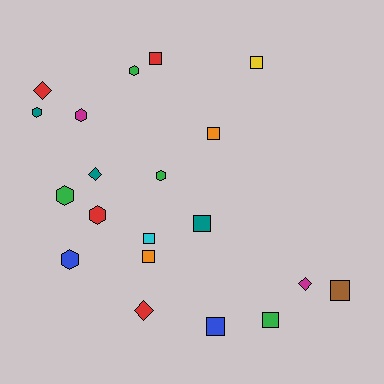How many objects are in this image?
There are 20 objects.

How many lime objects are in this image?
There are no lime objects.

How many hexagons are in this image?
There are 7 hexagons.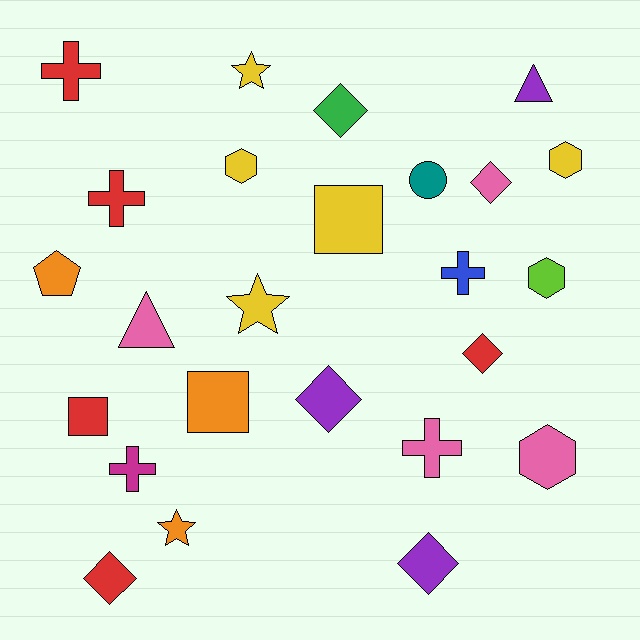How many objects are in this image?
There are 25 objects.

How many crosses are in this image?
There are 5 crosses.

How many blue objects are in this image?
There is 1 blue object.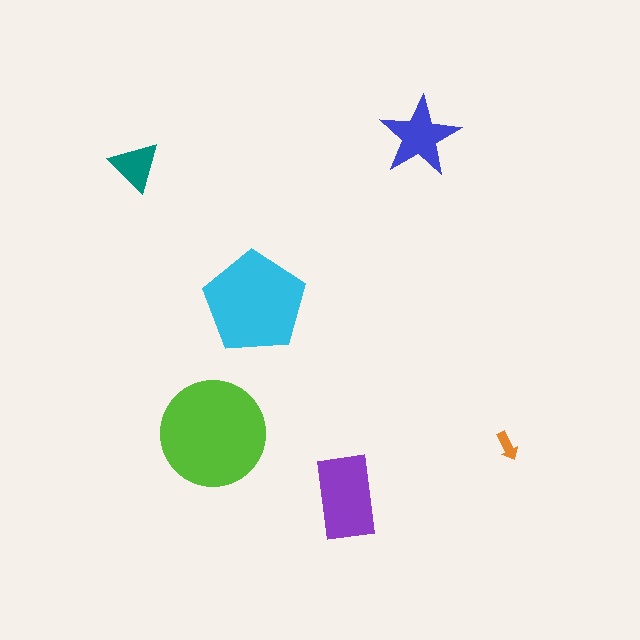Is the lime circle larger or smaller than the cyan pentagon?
Larger.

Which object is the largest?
The lime circle.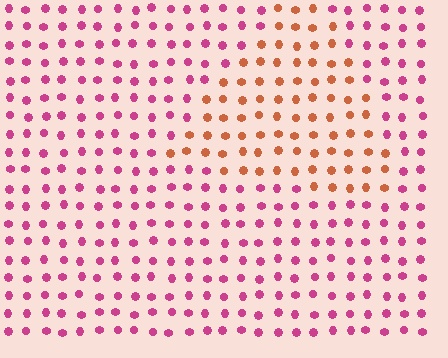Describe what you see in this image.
The image is filled with small magenta elements in a uniform arrangement. A triangle-shaped region is visible where the elements are tinted to a slightly different hue, forming a subtle color boundary.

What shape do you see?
I see a triangle.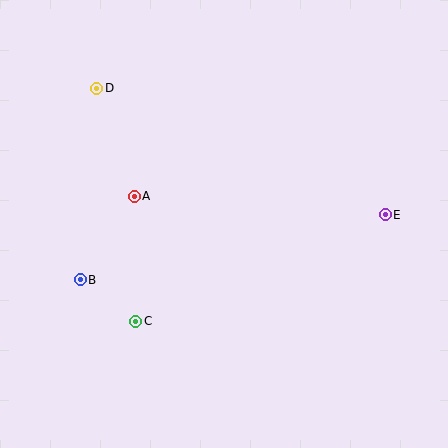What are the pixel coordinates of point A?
Point A is at (134, 196).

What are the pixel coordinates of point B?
Point B is at (80, 280).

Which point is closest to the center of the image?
Point A at (134, 196) is closest to the center.